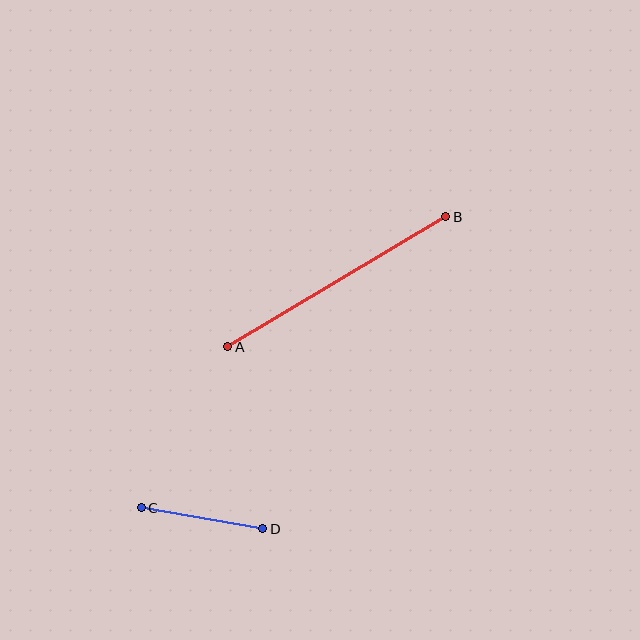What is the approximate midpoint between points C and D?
The midpoint is at approximately (202, 518) pixels.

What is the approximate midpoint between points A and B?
The midpoint is at approximately (337, 282) pixels.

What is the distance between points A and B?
The distance is approximately 254 pixels.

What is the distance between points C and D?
The distance is approximately 123 pixels.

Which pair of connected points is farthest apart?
Points A and B are farthest apart.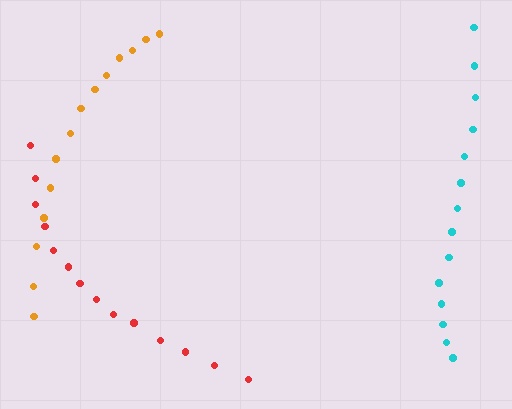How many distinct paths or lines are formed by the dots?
There are 3 distinct paths.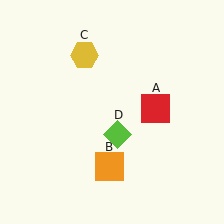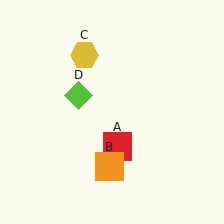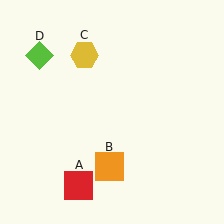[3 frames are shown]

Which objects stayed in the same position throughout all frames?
Orange square (object B) and yellow hexagon (object C) remained stationary.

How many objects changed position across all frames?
2 objects changed position: red square (object A), lime diamond (object D).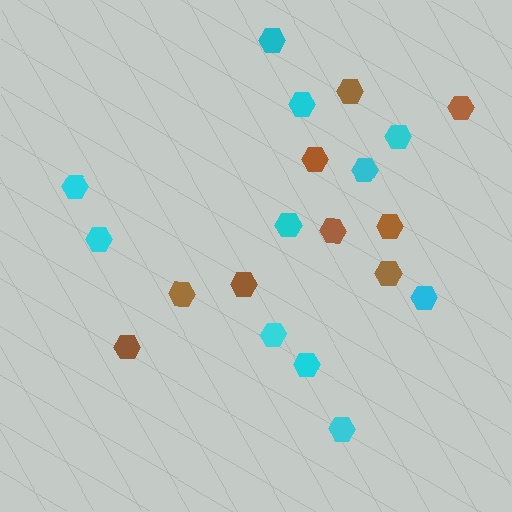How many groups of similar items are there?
There are 2 groups: one group of brown hexagons (9) and one group of cyan hexagons (11).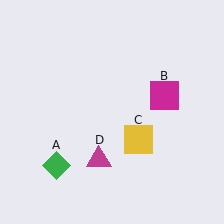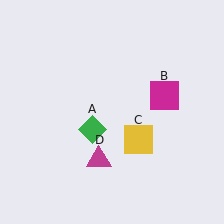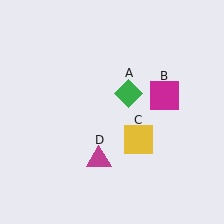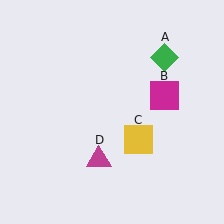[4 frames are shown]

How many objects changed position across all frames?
1 object changed position: green diamond (object A).